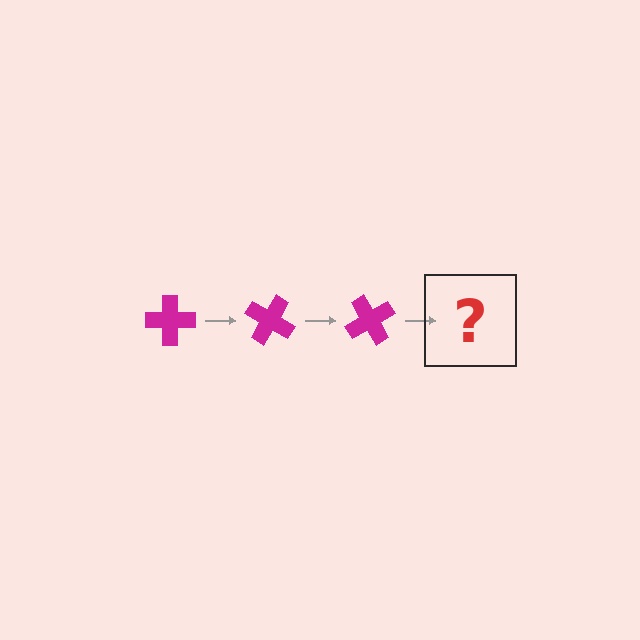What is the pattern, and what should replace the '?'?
The pattern is that the cross rotates 30 degrees each step. The '?' should be a magenta cross rotated 90 degrees.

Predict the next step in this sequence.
The next step is a magenta cross rotated 90 degrees.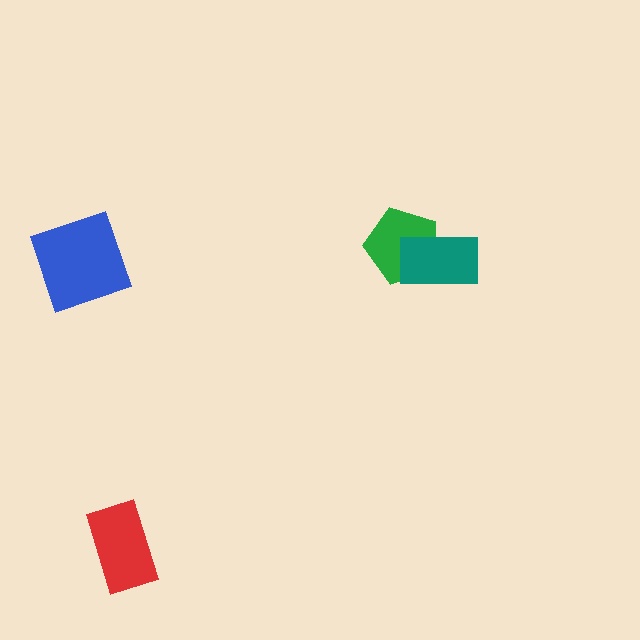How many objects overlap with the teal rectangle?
1 object overlaps with the teal rectangle.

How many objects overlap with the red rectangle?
0 objects overlap with the red rectangle.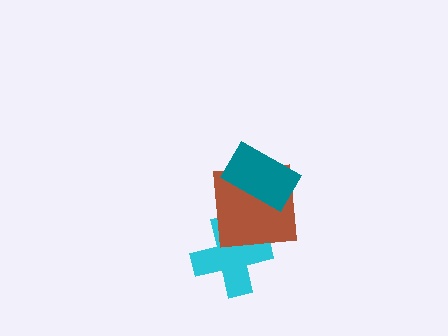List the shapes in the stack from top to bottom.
From top to bottom: the teal rectangle, the brown square, the cyan cross.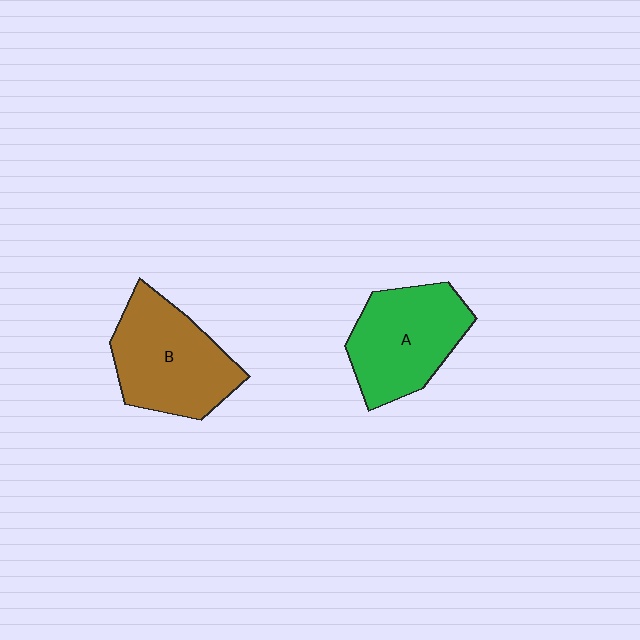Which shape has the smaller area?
Shape A (green).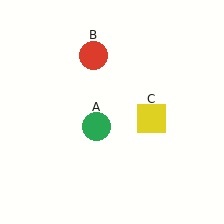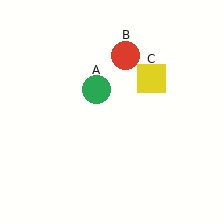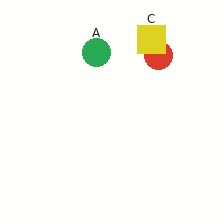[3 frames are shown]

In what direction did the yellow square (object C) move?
The yellow square (object C) moved up.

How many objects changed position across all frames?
3 objects changed position: green circle (object A), red circle (object B), yellow square (object C).